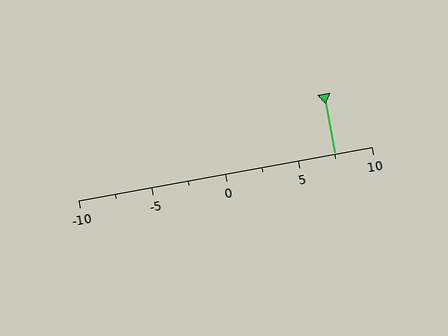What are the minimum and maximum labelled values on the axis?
The axis runs from -10 to 10.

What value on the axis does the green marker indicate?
The marker indicates approximately 7.5.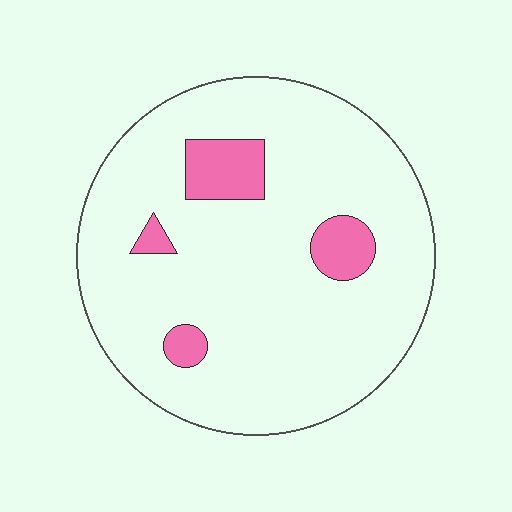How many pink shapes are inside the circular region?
4.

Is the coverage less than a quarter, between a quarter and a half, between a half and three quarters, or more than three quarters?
Less than a quarter.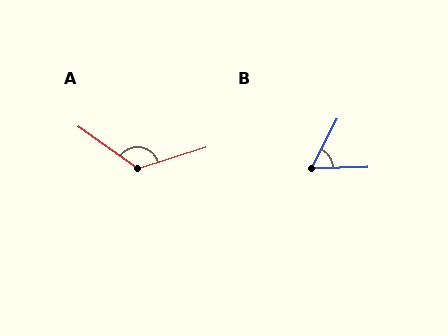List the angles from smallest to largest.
B (61°), A (127°).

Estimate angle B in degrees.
Approximately 61 degrees.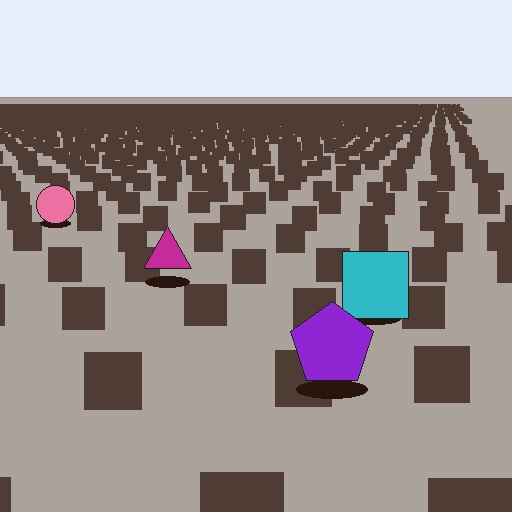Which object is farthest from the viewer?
The pink circle is farthest from the viewer. It appears smaller and the ground texture around it is denser.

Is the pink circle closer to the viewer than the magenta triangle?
No. The magenta triangle is closer — you can tell from the texture gradient: the ground texture is coarser near it.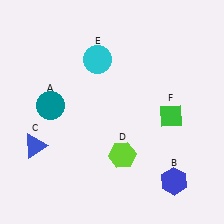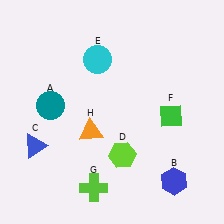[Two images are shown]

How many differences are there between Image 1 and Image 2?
There are 2 differences between the two images.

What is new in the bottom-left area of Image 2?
An orange triangle (H) was added in the bottom-left area of Image 2.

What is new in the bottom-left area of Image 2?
A lime cross (G) was added in the bottom-left area of Image 2.